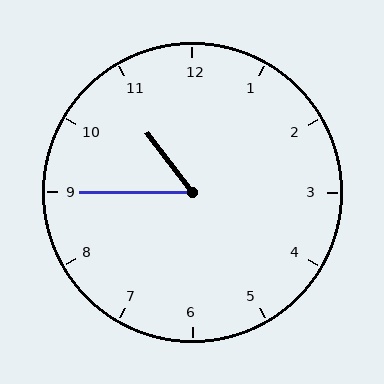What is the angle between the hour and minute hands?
Approximately 52 degrees.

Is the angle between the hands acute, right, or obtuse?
It is acute.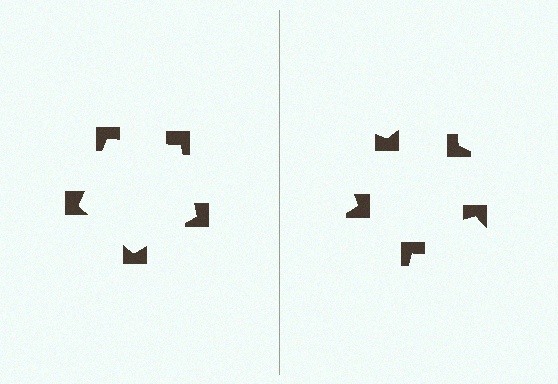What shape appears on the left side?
An illusory pentagon.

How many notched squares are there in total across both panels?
10 — 5 on each side.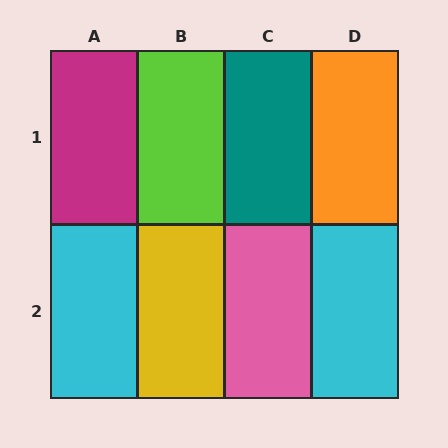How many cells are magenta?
1 cell is magenta.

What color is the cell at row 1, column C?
Teal.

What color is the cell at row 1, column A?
Magenta.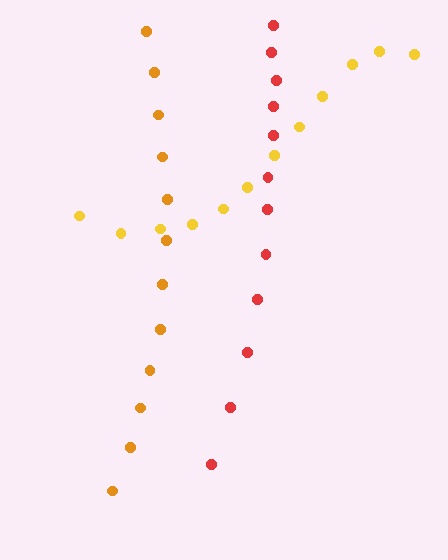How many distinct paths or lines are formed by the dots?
There are 3 distinct paths.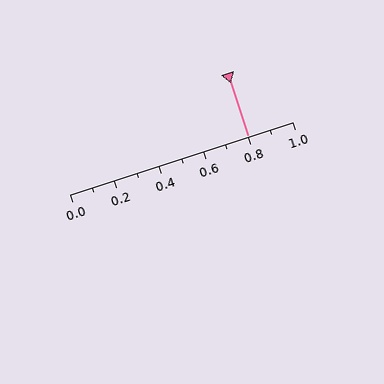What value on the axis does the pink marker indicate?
The marker indicates approximately 0.8.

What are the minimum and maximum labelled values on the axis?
The axis runs from 0.0 to 1.0.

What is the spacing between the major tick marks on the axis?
The major ticks are spaced 0.2 apart.